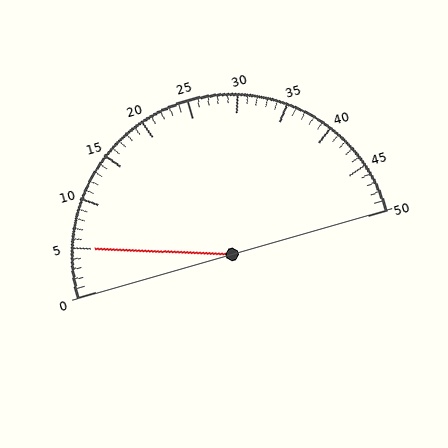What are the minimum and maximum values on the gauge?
The gauge ranges from 0 to 50.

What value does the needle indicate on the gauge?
The needle indicates approximately 5.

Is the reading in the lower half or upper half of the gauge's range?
The reading is in the lower half of the range (0 to 50).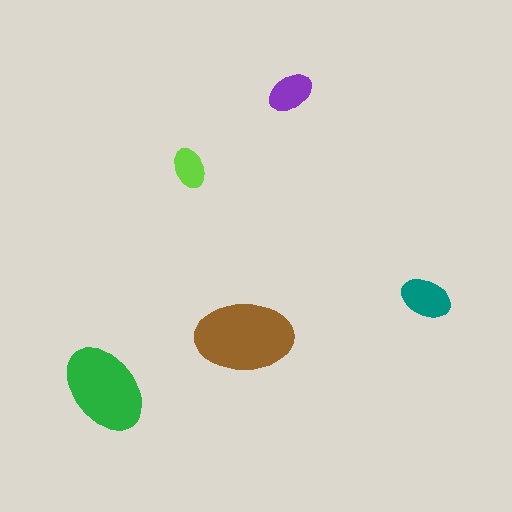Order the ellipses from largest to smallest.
the brown one, the green one, the teal one, the purple one, the lime one.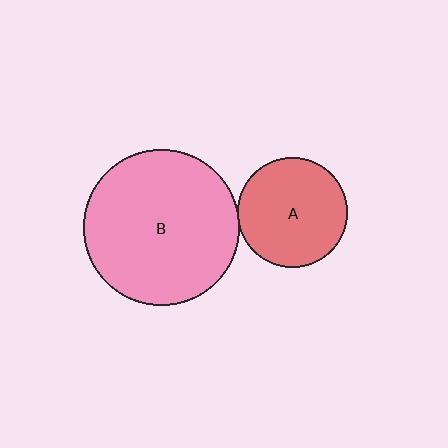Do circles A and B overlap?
Yes.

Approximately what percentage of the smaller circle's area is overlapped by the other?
Approximately 5%.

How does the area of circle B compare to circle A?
Approximately 2.0 times.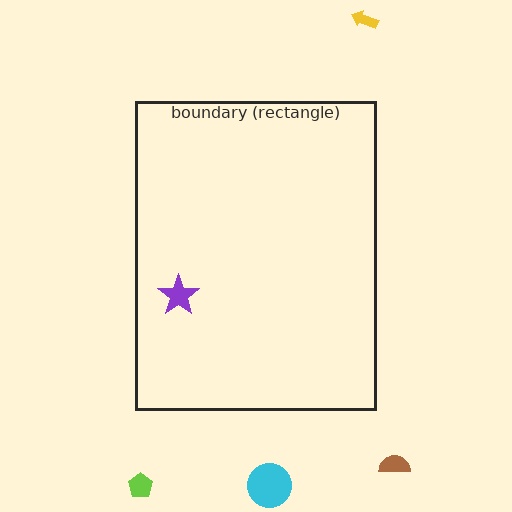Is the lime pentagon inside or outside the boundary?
Outside.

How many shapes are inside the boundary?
1 inside, 4 outside.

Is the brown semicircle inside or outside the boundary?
Outside.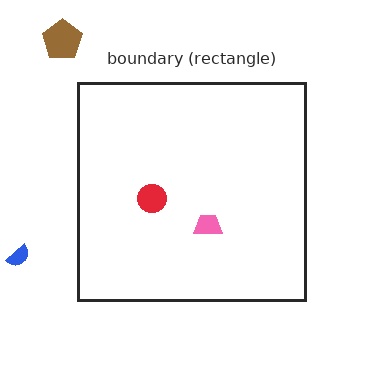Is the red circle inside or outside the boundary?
Inside.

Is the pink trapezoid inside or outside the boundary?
Inside.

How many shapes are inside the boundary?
2 inside, 2 outside.